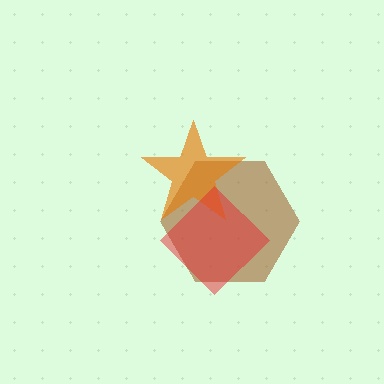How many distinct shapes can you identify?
There are 3 distinct shapes: a brown hexagon, an orange star, a red diamond.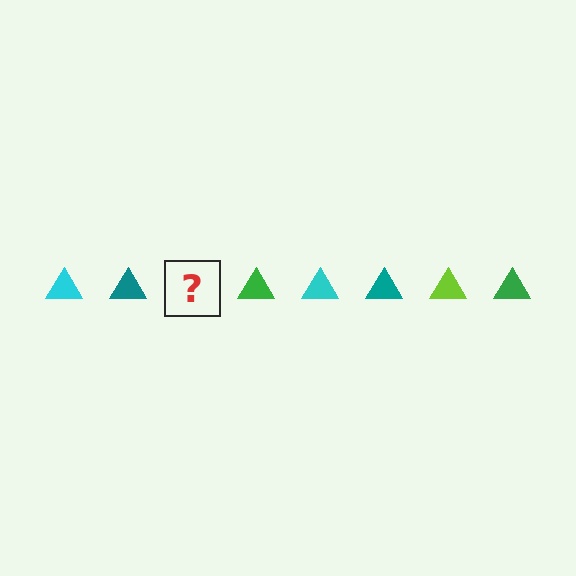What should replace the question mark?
The question mark should be replaced with a lime triangle.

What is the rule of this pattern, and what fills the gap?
The rule is that the pattern cycles through cyan, teal, lime, green triangles. The gap should be filled with a lime triangle.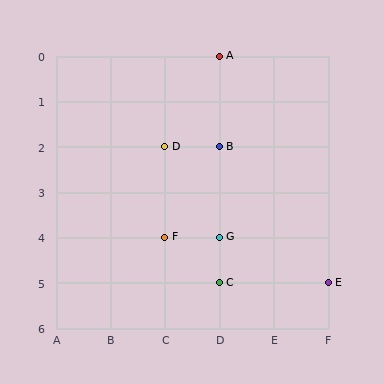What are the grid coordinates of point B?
Point B is at grid coordinates (D, 2).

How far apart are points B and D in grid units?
Points B and D are 1 column apart.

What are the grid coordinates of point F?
Point F is at grid coordinates (C, 4).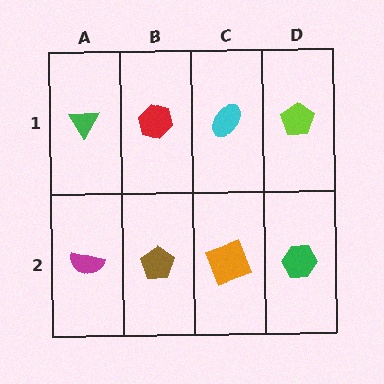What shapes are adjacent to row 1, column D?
A green hexagon (row 2, column D), a cyan ellipse (row 1, column C).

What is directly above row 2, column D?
A lime pentagon.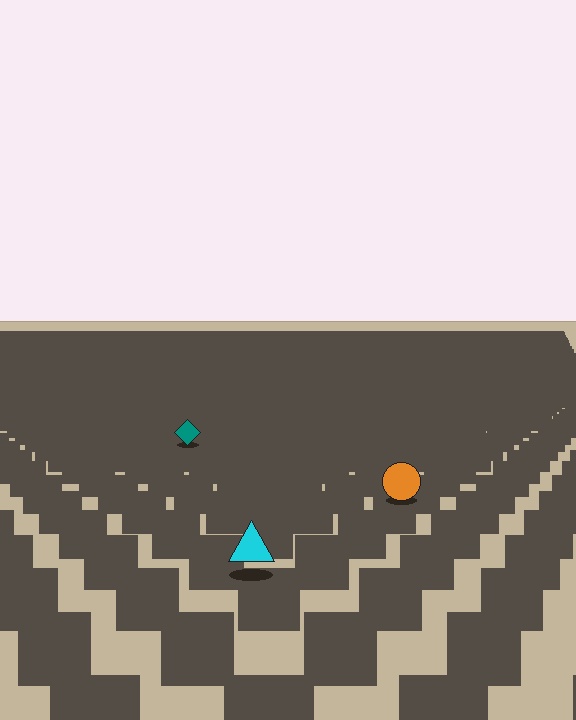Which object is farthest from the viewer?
The teal diamond is farthest from the viewer. It appears smaller and the ground texture around it is denser.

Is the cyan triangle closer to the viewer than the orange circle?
Yes. The cyan triangle is closer — you can tell from the texture gradient: the ground texture is coarser near it.